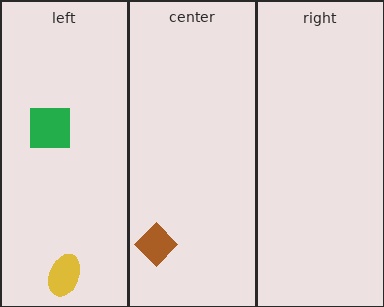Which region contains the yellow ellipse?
The left region.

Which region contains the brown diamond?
The center region.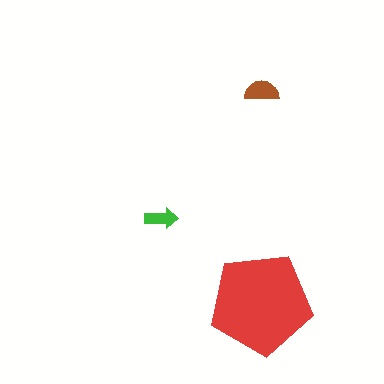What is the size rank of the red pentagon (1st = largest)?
1st.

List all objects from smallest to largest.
The green arrow, the brown semicircle, the red pentagon.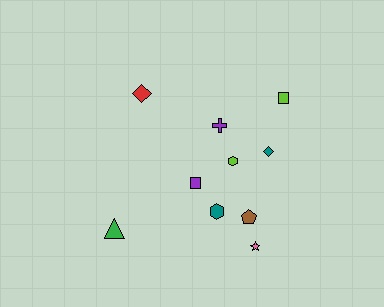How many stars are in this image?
There is 1 star.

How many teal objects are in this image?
There are 2 teal objects.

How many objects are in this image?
There are 10 objects.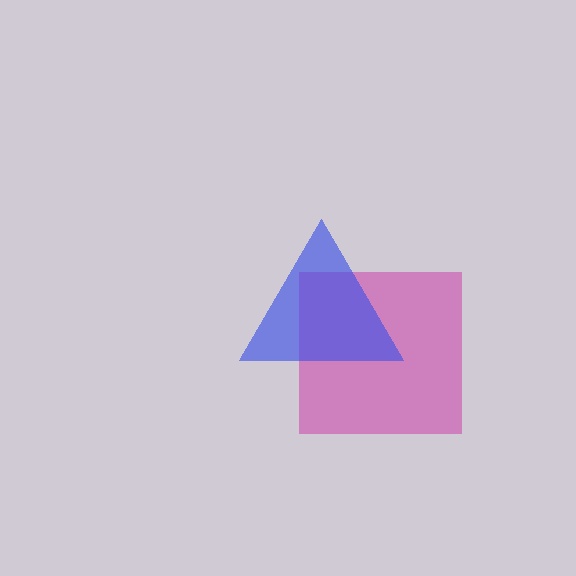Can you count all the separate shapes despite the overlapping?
Yes, there are 2 separate shapes.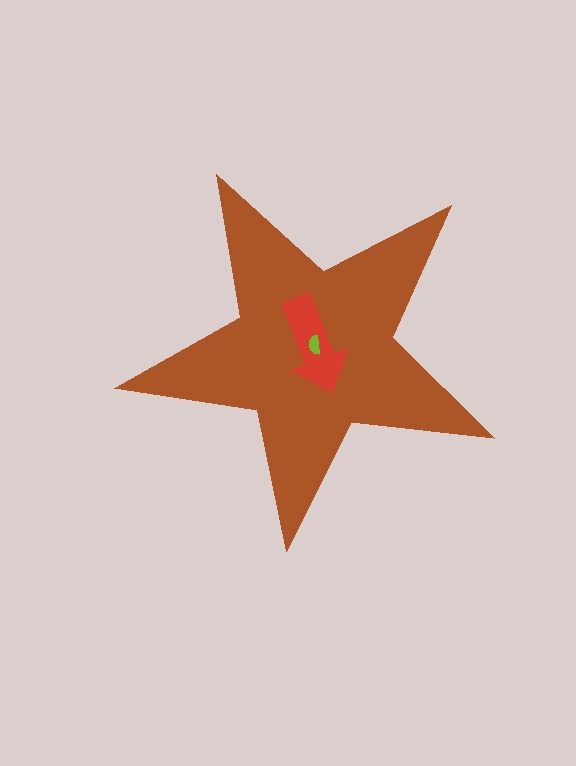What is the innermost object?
The lime semicircle.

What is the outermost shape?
The brown star.